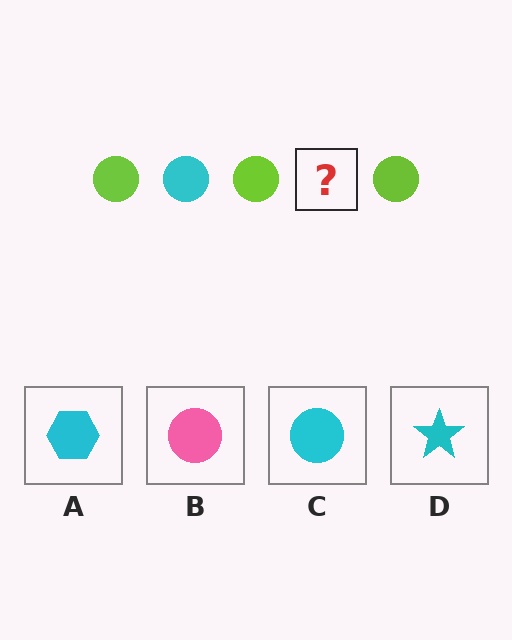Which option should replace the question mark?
Option C.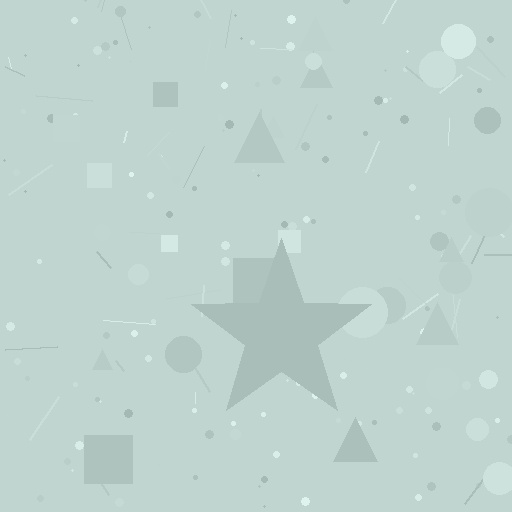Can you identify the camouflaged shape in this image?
The camouflaged shape is a star.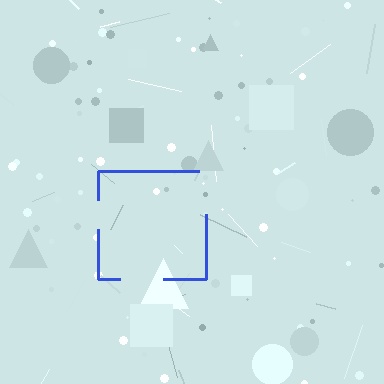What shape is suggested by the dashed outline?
The dashed outline suggests a square.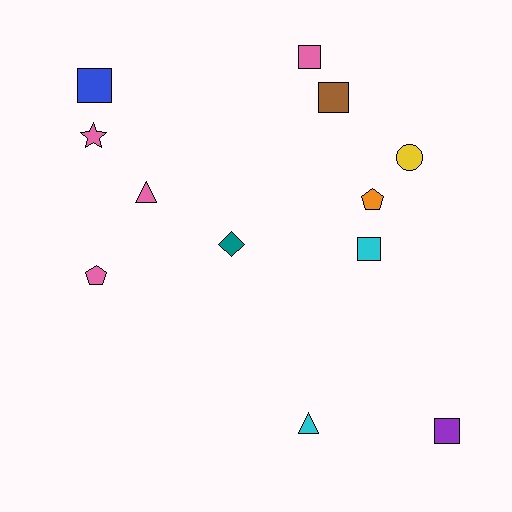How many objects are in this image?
There are 12 objects.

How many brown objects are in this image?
There is 1 brown object.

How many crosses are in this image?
There are no crosses.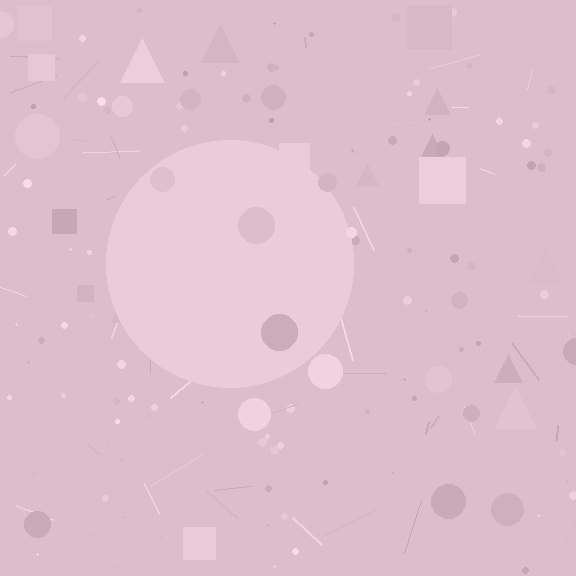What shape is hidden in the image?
A circle is hidden in the image.